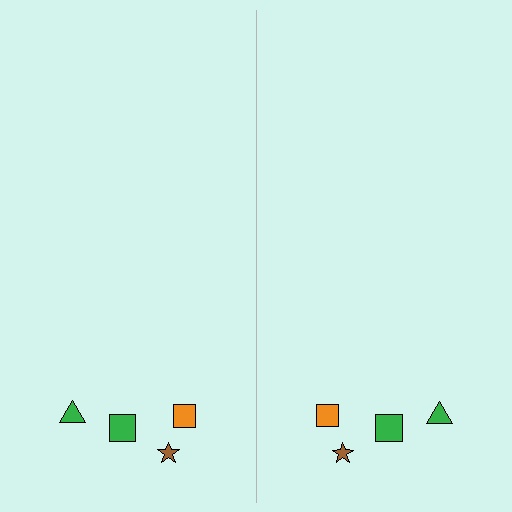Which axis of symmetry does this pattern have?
The pattern has a vertical axis of symmetry running through the center of the image.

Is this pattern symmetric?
Yes, this pattern has bilateral (reflection) symmetry.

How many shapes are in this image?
There are 8 shapes in this image.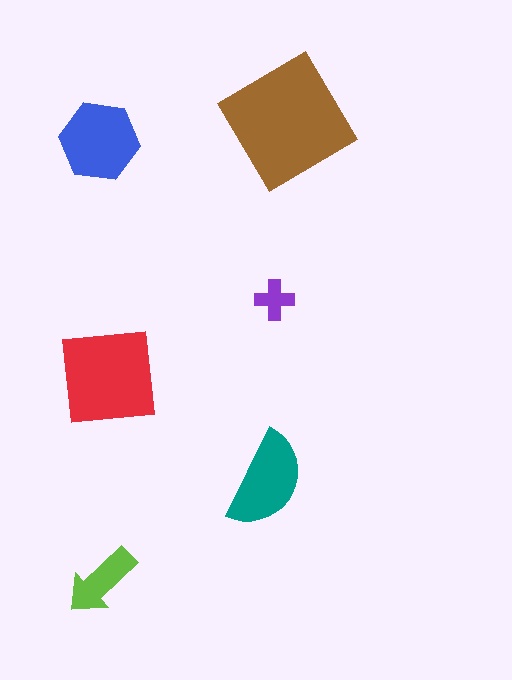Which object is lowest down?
The lime arrow is bottommost.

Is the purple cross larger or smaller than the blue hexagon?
Smaller.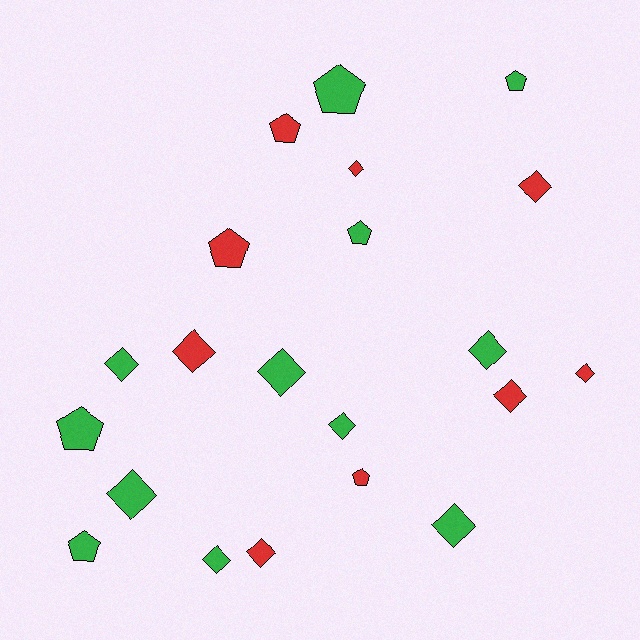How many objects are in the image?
There are 21 objects.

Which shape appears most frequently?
Diamond, with 13 objects.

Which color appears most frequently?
Green, with 12 objects.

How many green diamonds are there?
There are 7 green diamonds.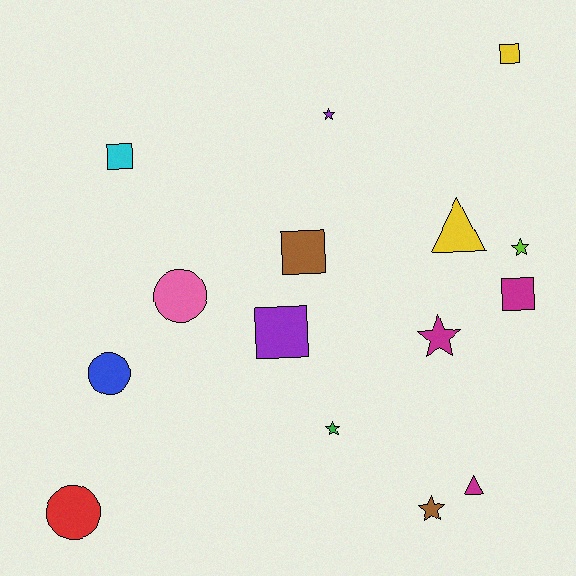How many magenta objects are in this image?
There are 3 magenta objects.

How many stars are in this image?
There are 5 stars.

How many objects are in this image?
There are 15 objects.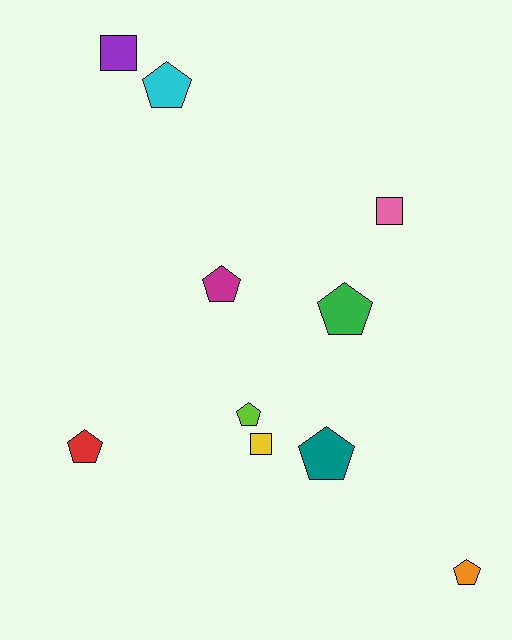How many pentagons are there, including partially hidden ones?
There are 7 pentagons.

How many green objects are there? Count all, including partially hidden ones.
There is 1 green object.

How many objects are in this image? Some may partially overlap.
There are 10 objects.